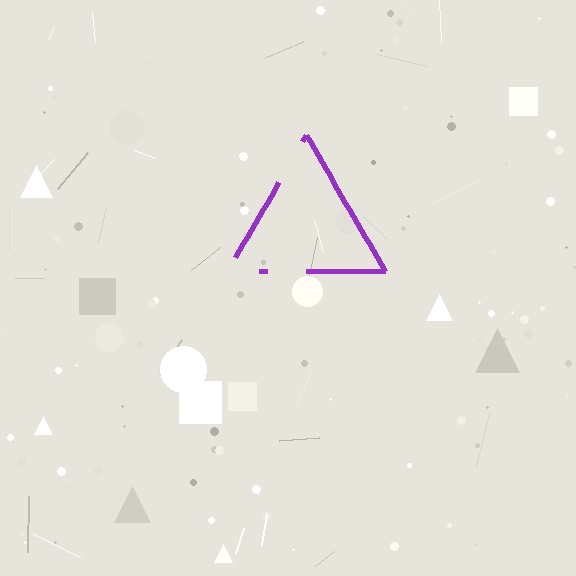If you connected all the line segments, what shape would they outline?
They would outline a triangle.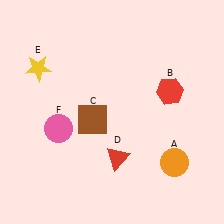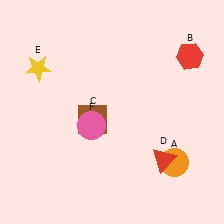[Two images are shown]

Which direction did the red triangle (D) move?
The red triangle (D) moved right.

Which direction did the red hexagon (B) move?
The red hexagon (B) moved up.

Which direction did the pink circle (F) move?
The pink circle (F) moved right.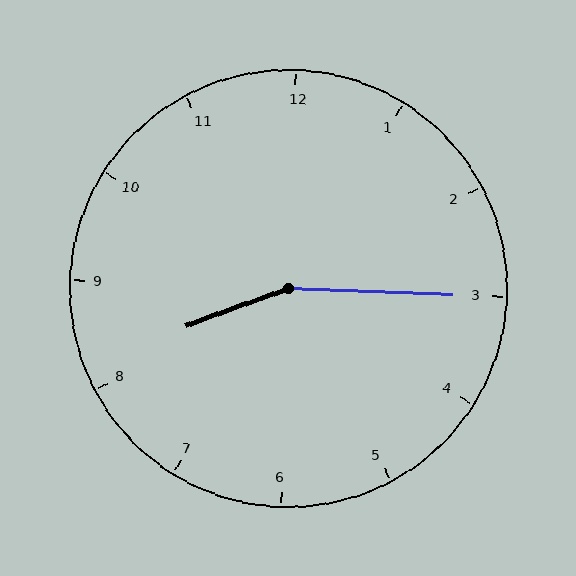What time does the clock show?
8:15.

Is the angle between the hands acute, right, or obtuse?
It is obtuse.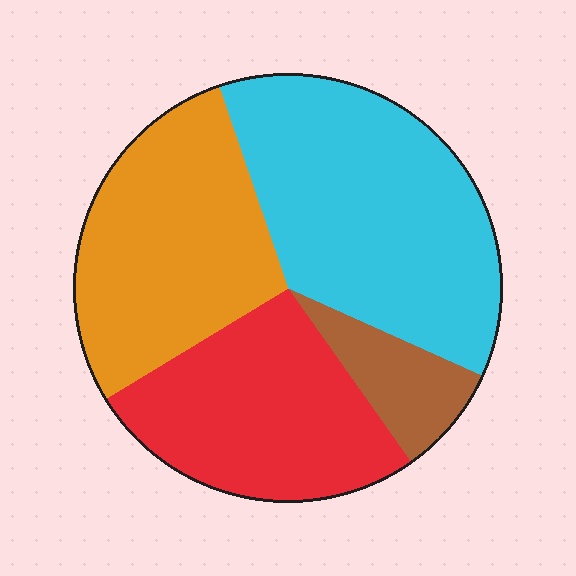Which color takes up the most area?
Cyan, at roughly 35%.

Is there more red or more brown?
Red.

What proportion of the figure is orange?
Orange covers around 30% of the figure.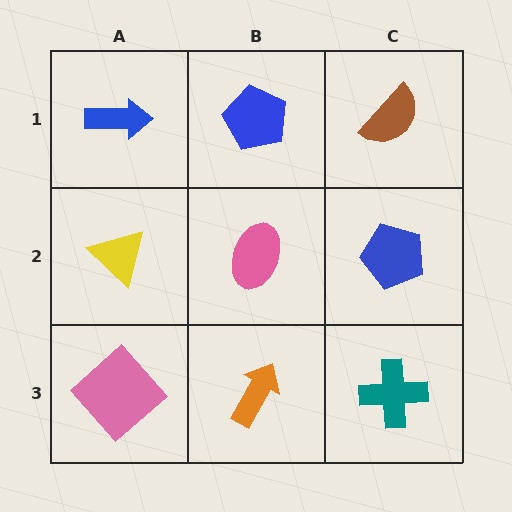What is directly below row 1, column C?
A blue pentagon.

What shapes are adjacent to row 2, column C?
A brown semicircle (row 1, column C), a teal cross (row 3, column C), a pink ellipse (row 2, column B).